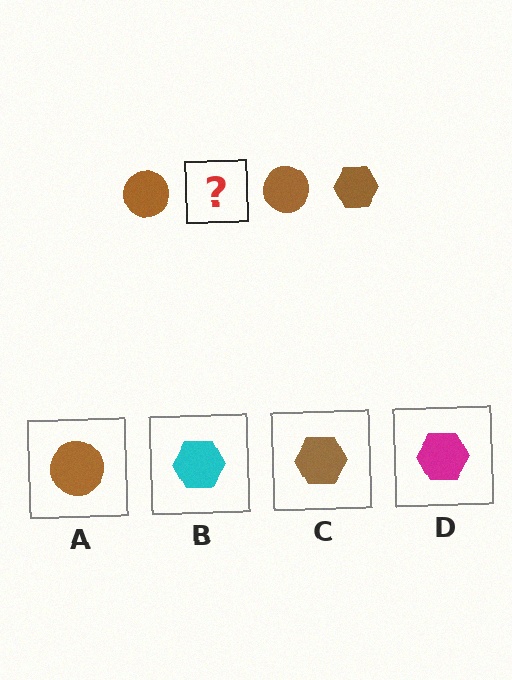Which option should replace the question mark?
Option C.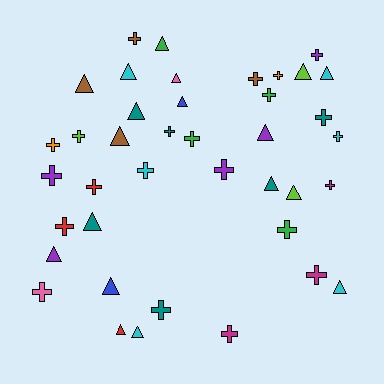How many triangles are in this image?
There are 18 triangles.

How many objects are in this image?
There are 40 objects.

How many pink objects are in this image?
There are 2 pink objects.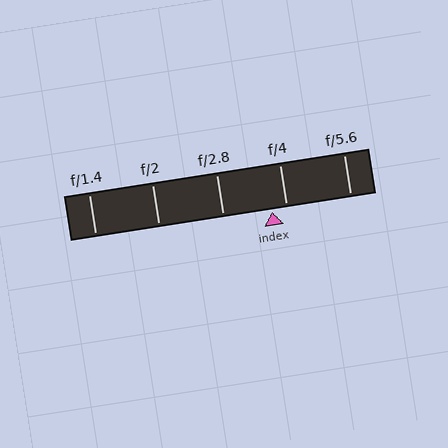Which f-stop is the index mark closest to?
The index mark is closest to f/4.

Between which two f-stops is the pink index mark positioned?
The index mark is between f/2.8 and f/4.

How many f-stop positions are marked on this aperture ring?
There are 5 f-stop positions marked.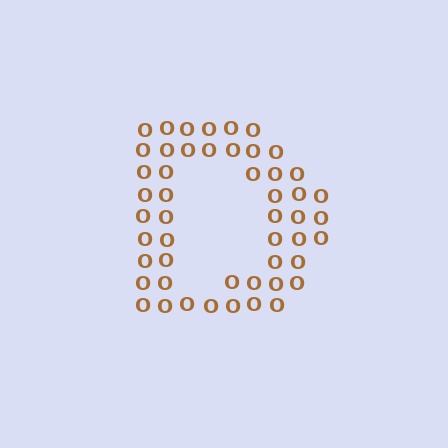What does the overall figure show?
The overall figure shows the letter D.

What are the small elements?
The small elements are letter O's.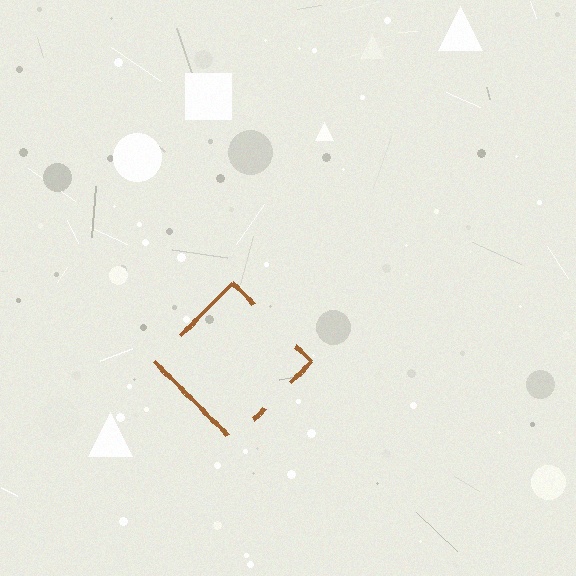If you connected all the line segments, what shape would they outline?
They would outline a diamond.